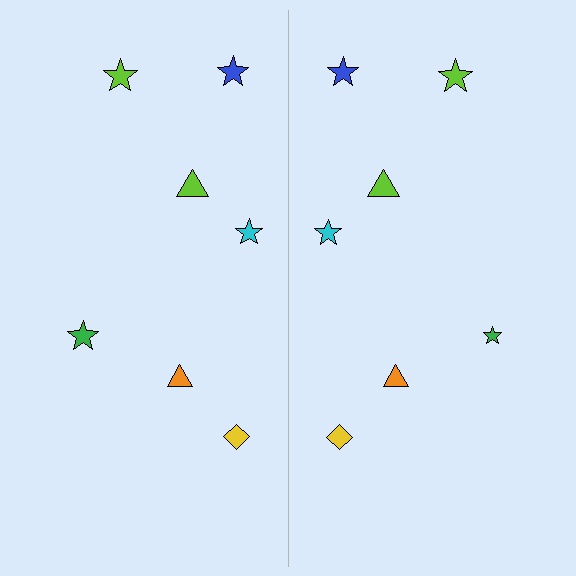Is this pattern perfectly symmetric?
No, the pattern is not perfectly symmetric. The green star on the right side has a different size than its mirror counterpart.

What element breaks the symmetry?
The green star on the right side has a different size than its mirror counterpart.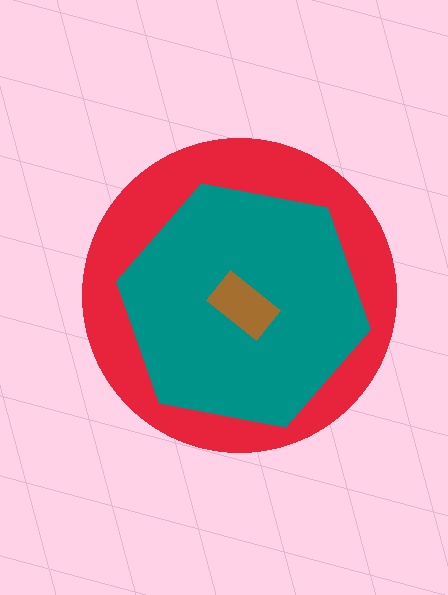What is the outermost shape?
The red circle.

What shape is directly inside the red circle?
The teal hexagon.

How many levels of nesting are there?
3.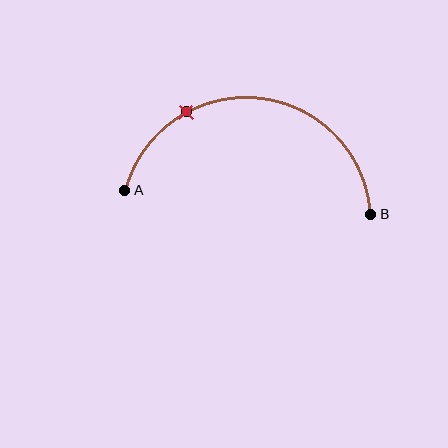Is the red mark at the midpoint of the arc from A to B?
No. The red mark lies on the arc but is closer to endpoint A. The arc midpoint would be at the point on the curve equidistant along the arc from both A and B.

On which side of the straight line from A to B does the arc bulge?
The arc bulges above the straight line connecting A and B.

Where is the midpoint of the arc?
The arc midpoint is the point on the curve farthest from the straight line joining A and B. It sits above that line.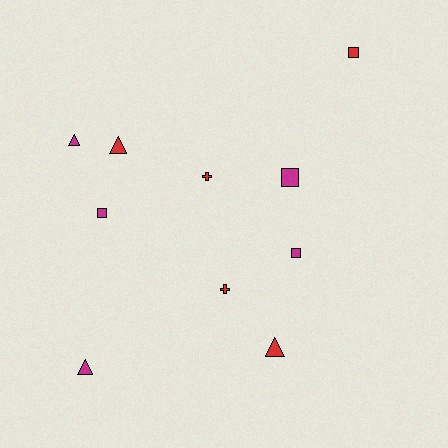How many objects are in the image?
There are 10 objects.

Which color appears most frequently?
Red, with 5 objects.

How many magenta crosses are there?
There are no magenta crosses.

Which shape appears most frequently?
Square, with 4 objects.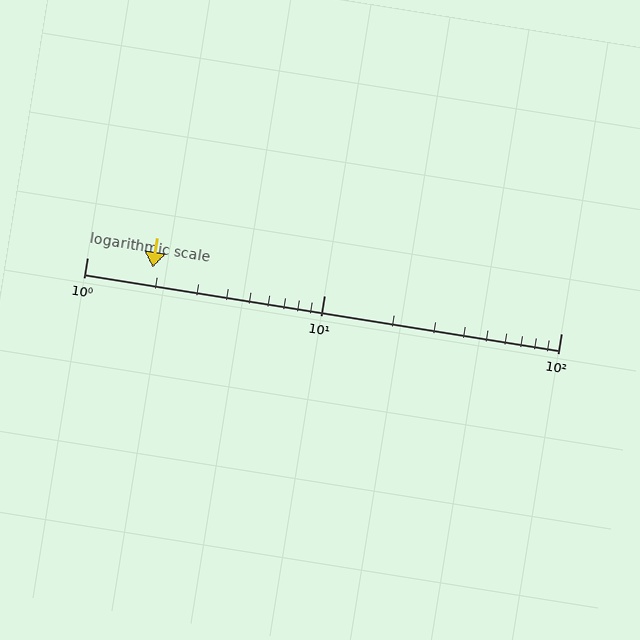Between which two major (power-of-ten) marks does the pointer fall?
The pointer is between 1 and 10.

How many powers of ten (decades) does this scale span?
The scale spans 2 decades, from 1 to 100.